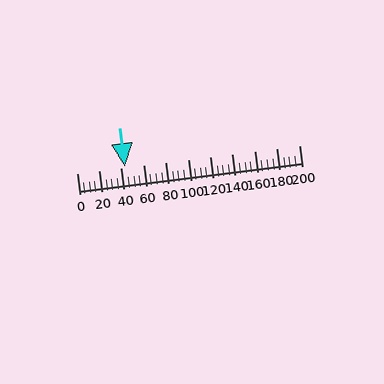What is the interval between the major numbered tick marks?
The major tick marks are spaced 20 units apart.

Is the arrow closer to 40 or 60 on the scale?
The arrow is closer to 40.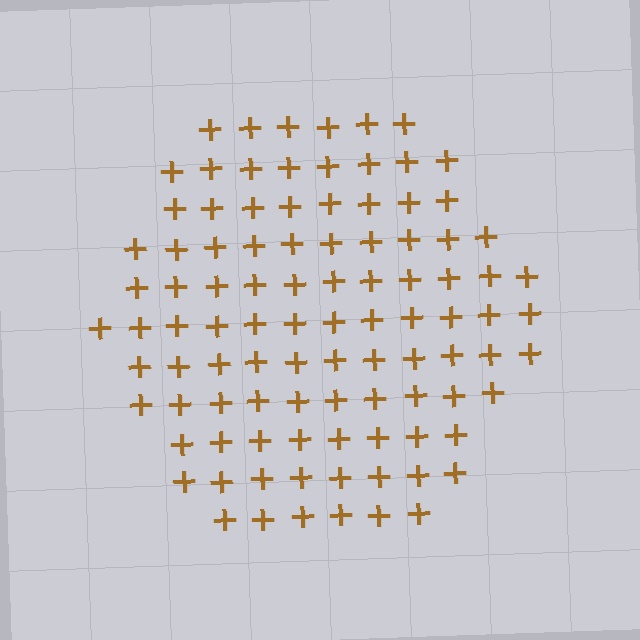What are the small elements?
The small elements are plus signs.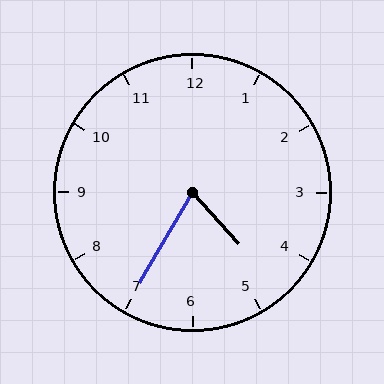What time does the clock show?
4:35.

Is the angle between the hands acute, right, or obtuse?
It is acute.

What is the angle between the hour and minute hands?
Approximately 72 degrees.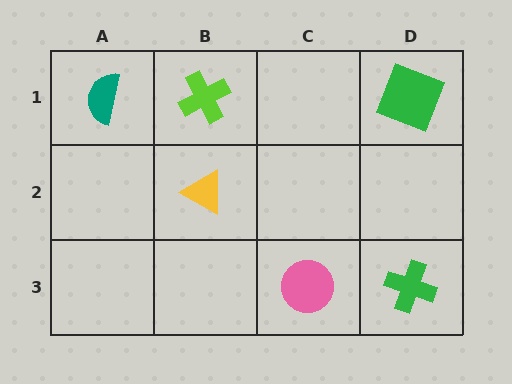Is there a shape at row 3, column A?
No, that cell is empty.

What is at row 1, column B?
A lime cross.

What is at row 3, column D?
A green cross.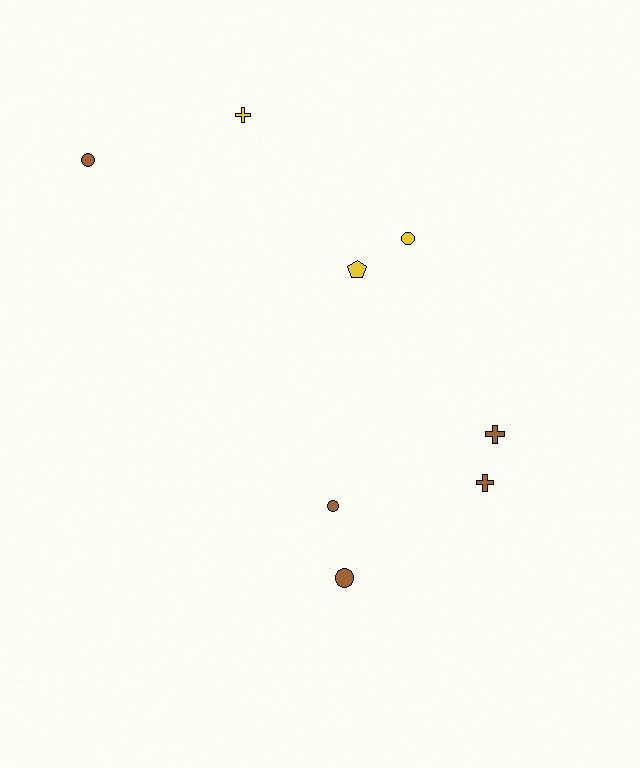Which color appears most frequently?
Brown, with 5 objects.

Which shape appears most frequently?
Circle, with 4 objects.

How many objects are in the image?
There are 8 objects.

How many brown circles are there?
There are 3 brown circles.